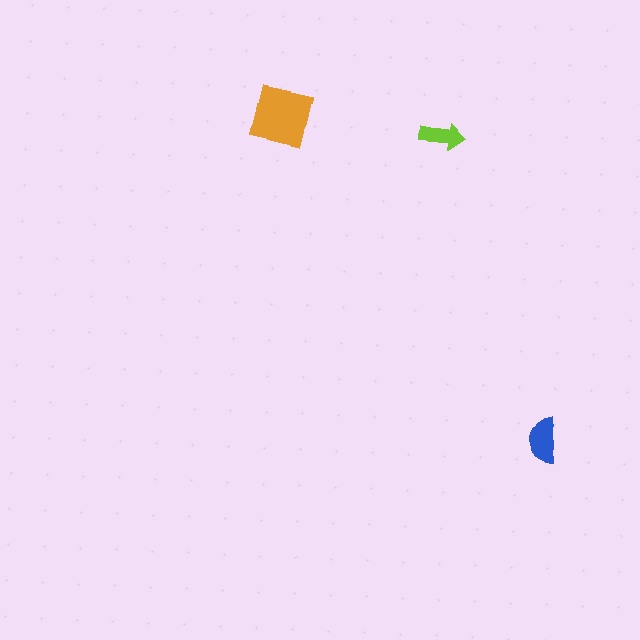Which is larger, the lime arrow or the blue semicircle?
The blue semicircle.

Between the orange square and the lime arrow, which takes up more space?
The orange square.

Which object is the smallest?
The lime arrow.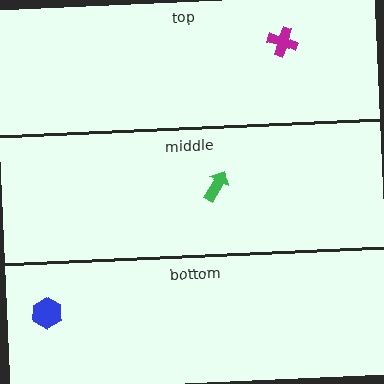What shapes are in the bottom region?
The blue hexagon.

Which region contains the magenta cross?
The top region.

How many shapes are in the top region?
1.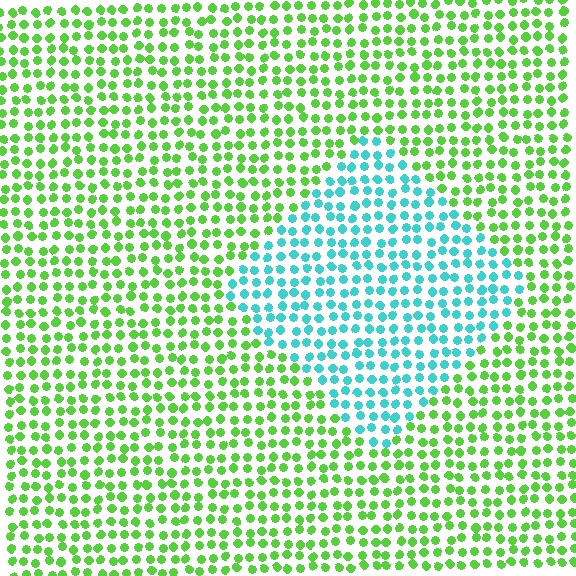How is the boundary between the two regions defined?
The boundary is defined purely by a slight shift in hue (about 68 degrees). Spacing, size, and orientation are identical on both sides.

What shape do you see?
I see a diamond.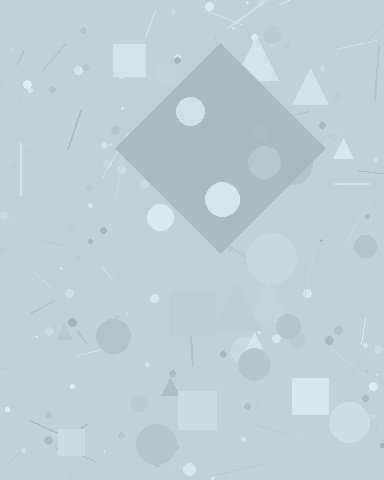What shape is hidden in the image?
A diamond is hidden in the image.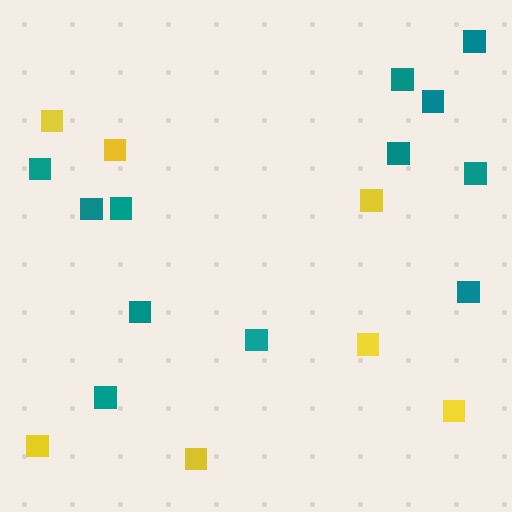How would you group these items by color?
There are 2 groups: one group of yellow squares (7) and one group of teal squares (12).